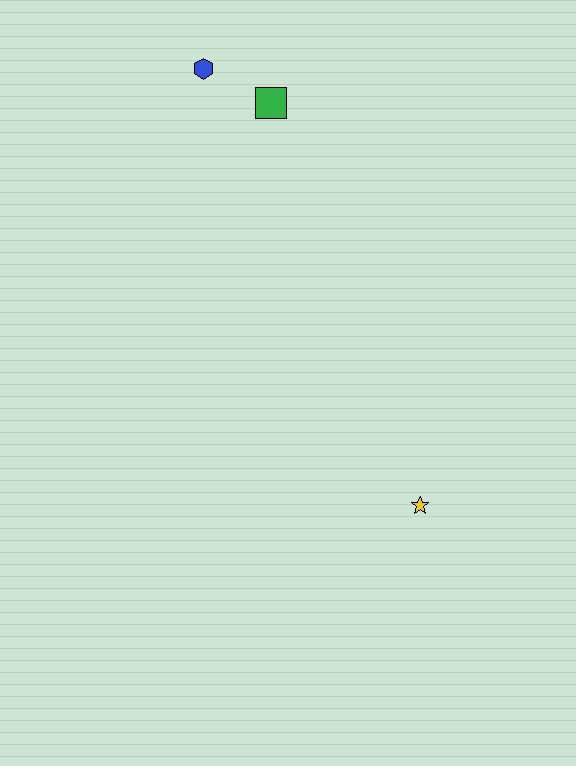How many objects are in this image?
There are 3 objects.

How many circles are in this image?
There are no circles.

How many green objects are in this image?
There is 1 green object.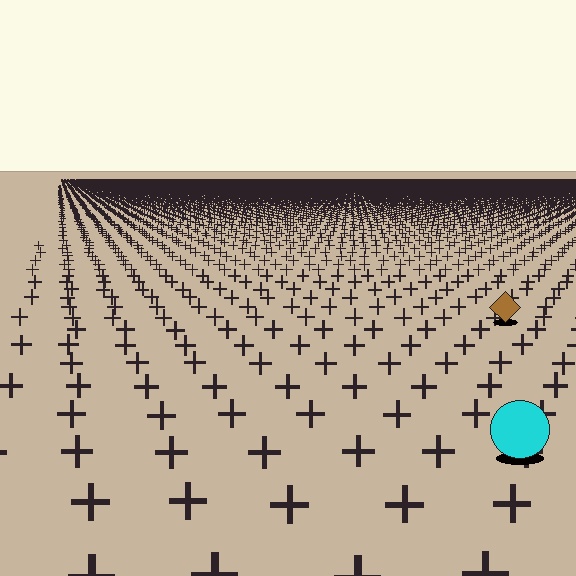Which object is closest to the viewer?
The cyan circle is closest. The texture marks near it are larger and more spread out.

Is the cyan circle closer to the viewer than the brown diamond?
Yes. The cyan circle is closer — you can tell from the texture gradient: the ground texture is coarser near it.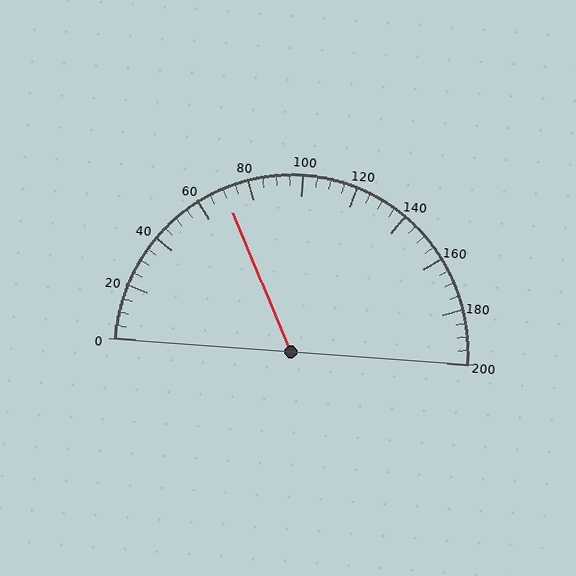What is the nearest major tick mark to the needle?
The nearest major tick mark is 80.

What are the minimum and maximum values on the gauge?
The gauge ranges from 0 to 200.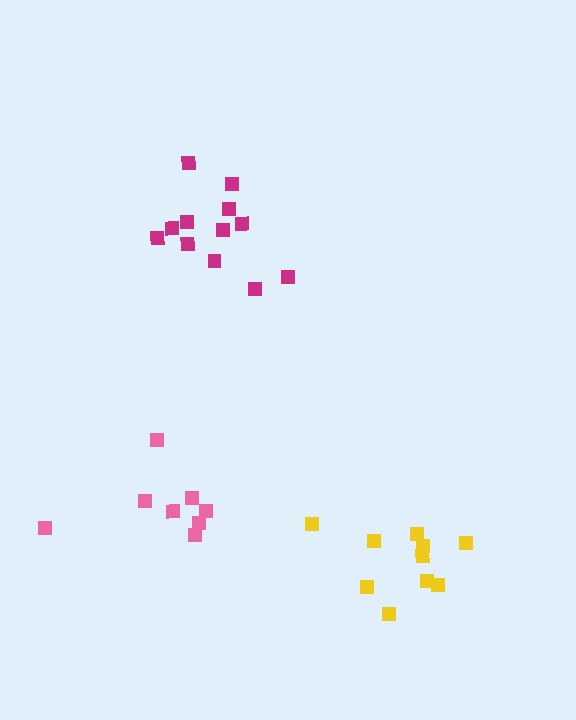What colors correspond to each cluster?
The clusters are colored: pink, yellow, magenta.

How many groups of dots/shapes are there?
There are 3 groups.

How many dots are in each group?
Group 1: 8 dots, Group 2: 10 dots, Group 3: 12 dots (30 total).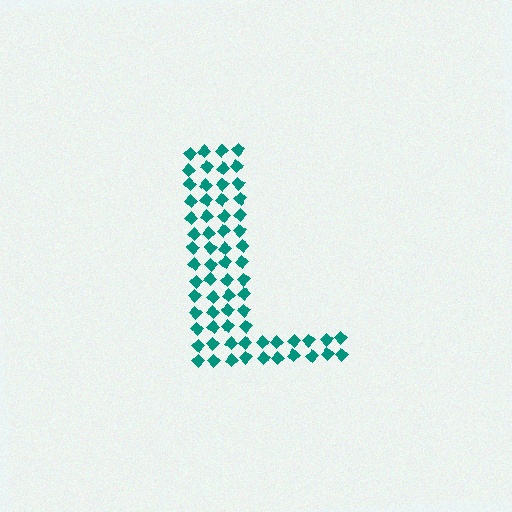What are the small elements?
The small elements are diamonds.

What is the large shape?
The large shape is the letter L.